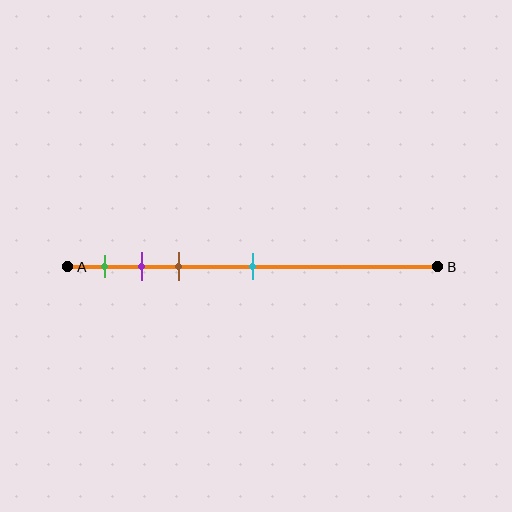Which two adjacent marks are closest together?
The purple and brown marks are the closest adjacent pair.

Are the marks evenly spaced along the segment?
No, the marks are not evenly spaced.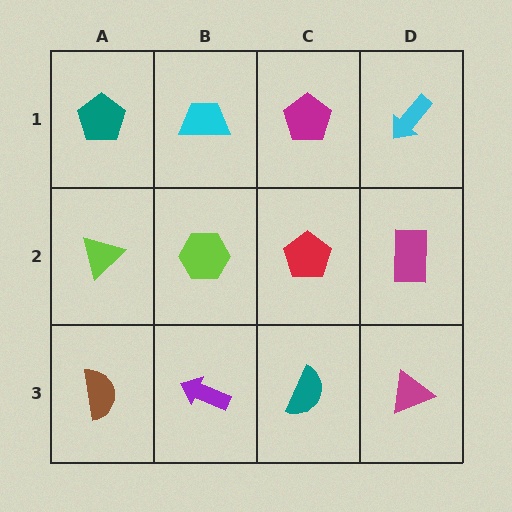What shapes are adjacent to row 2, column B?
A cyan trapezoid (row 1, column B), a purple arrow (row 3, column B), a lime triangle (row 2, column A), a red pentagon (row 2, column C).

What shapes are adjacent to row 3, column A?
A lime triangle (row 2, column A), a purple arrow (row 3, column B).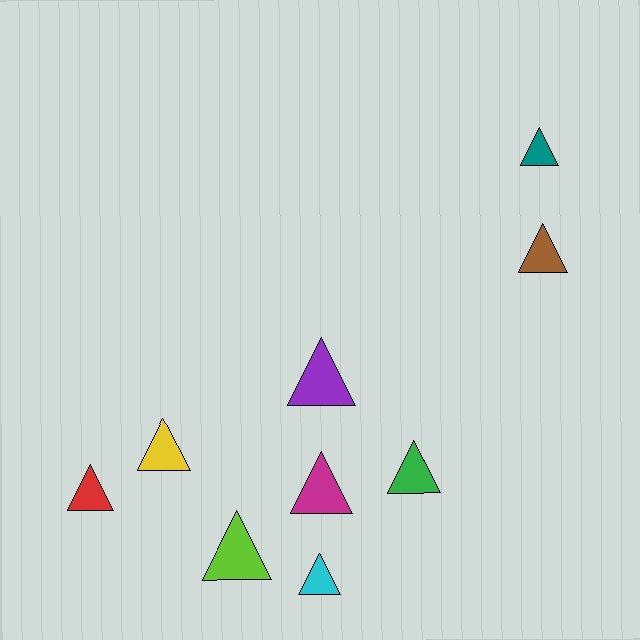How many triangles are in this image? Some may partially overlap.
There are 9 triangles.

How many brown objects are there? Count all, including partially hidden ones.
There is 1 brown object.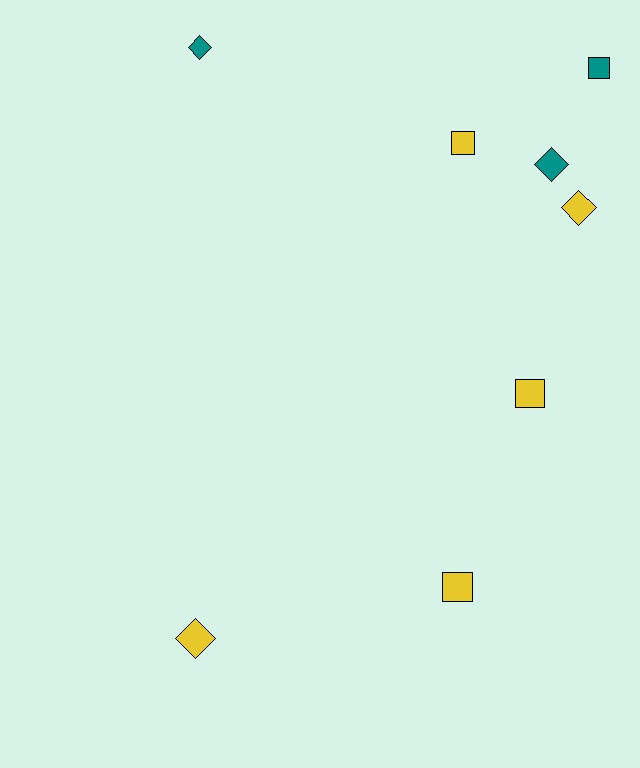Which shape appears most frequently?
Diamond, with 4 objects.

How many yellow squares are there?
There are 3 yellow squares.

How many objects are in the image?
There are 8 objects.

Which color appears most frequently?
Yellow, with 5 objects.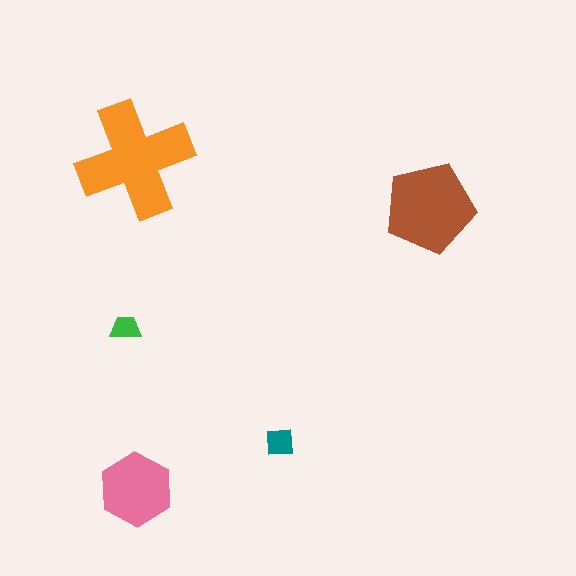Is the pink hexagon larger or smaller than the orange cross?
Smaller.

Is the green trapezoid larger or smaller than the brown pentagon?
Smaller.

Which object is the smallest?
The green trapezoid.